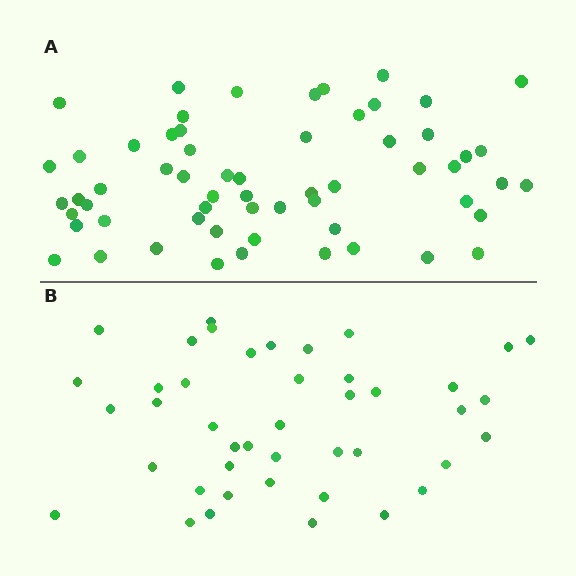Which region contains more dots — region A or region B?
Region A (the top region) has more dots.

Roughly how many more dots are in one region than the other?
Region A has approximately 15 more dots than region B.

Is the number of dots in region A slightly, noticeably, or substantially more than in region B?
Region A has noticeably more, but not dramatically so. The ratio is roughly 1.4 to 1.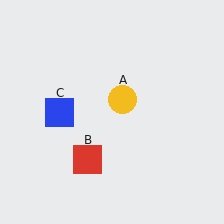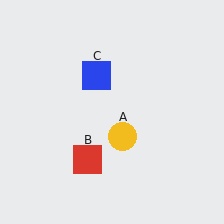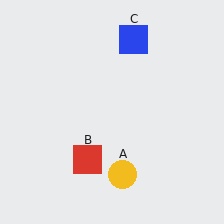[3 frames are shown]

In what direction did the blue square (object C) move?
The blue square (object C) moved up and to the right.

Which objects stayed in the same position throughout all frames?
Red square (object B) remained stationary.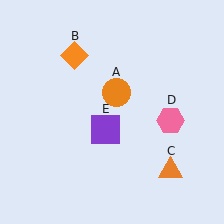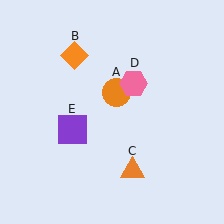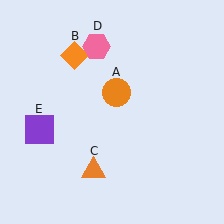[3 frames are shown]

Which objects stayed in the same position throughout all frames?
Orange circle (object A) and orange diamond (object B) remained stationary.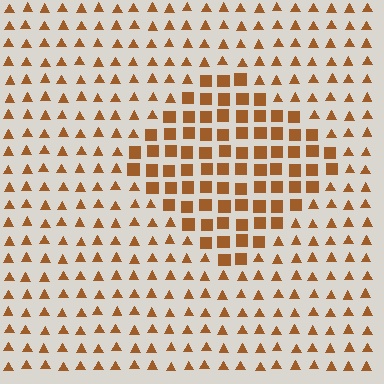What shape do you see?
I see a diamond.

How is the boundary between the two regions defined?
The boundary is defined by a change in element shape: squares inside vs. triangles outside. All elements share the same color and spacing.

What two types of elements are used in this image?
The image uses squares inside the diamond region and triangles outside it.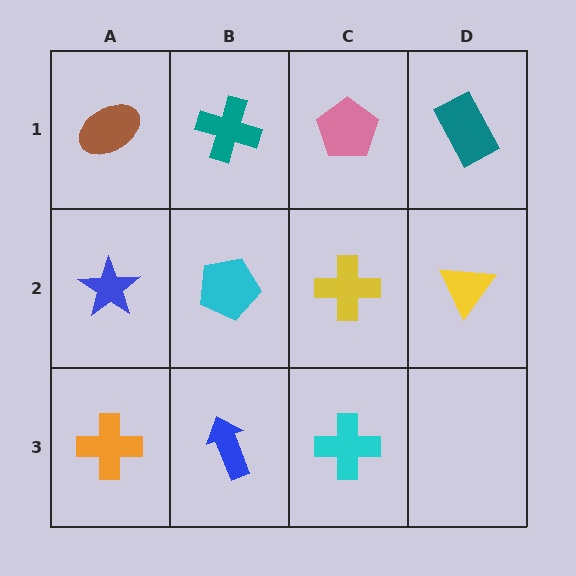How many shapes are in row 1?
4 shapes.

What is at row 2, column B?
A cyan pentagon.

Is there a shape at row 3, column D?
No, that cell is empty.